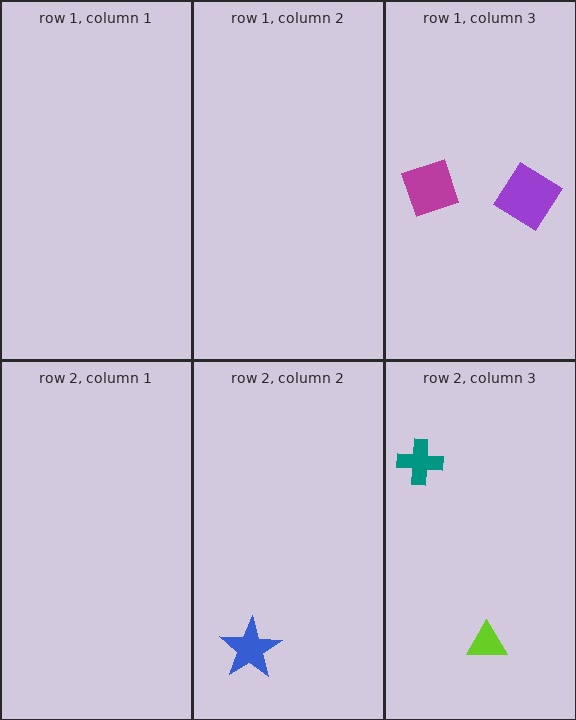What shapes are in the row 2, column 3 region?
The teal cross, the lime triangle.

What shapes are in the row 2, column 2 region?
The blue star.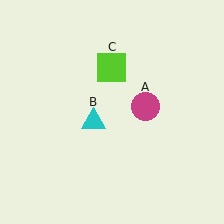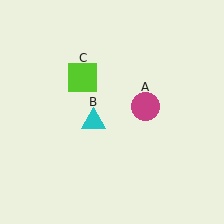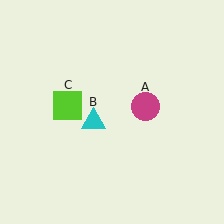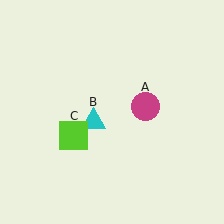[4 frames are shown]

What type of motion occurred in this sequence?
The lime square (object C) rotated counterclockwise around the center of the scene.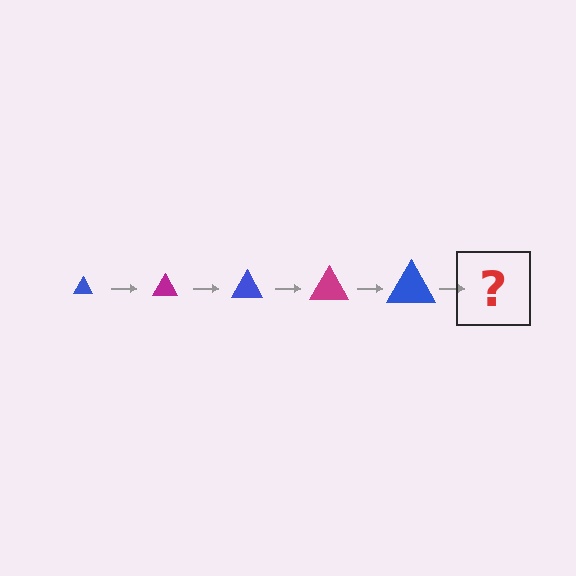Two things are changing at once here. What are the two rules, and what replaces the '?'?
The two rules are that the triangle grows larger each step and the color cycles through blue and magenta. The '?' should be a magenta triangle, larger than the previous one.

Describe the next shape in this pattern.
It should be a magenta triangle, larger than the previous one.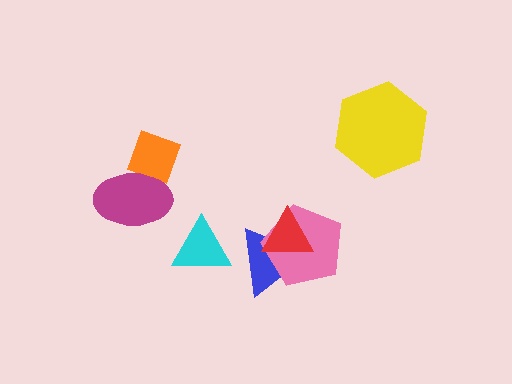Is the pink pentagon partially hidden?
Yes, it is partially covered by another shape.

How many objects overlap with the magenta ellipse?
1 object overlaps with the magenta ellipse.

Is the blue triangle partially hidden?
Yes, it is partially covered by another shape.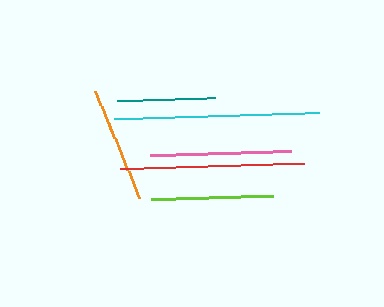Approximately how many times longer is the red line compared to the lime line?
The red line is approximately 1.5 times the length of the lime line.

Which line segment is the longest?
The cyan line is the longest at approximately 205 pixels.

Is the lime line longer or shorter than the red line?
The red line is longer than the lime line.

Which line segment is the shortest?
The teal line is the shortest at approximately 98 pixels.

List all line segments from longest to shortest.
From longest to shortest: cyan, red, pink, lime, orange, teal.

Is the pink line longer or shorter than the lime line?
The pink line is longer than the lime line.